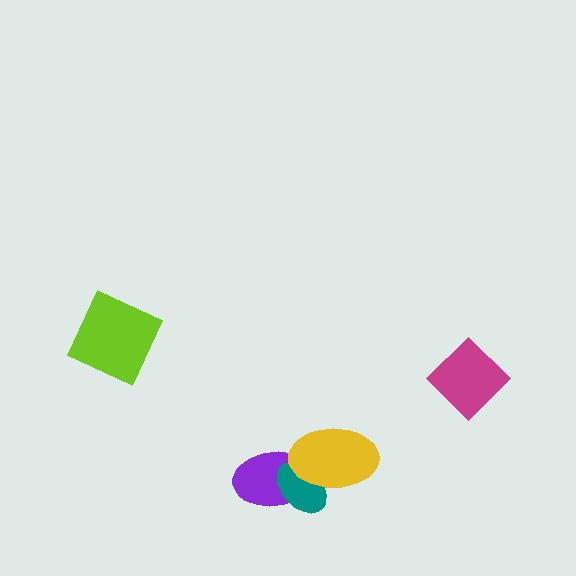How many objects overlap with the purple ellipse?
2 objects overlap with the purple ellipse.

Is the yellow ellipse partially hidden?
No, no other shape covers it.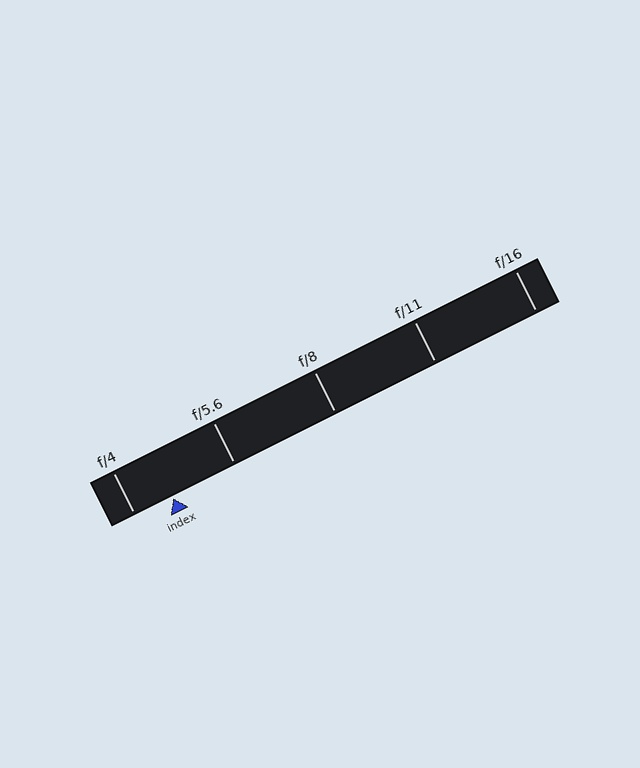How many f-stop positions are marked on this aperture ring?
There are 5 f-stop positions marked.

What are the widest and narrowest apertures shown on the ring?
The widest aperture shown is f/4 and the narrowest is f/16.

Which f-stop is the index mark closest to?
The index mark is closest to f/4.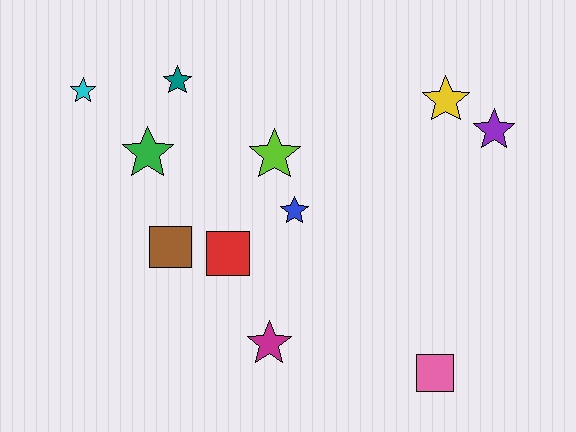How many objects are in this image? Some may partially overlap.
There are 11 objects.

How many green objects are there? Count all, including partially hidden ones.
There is 1 green object.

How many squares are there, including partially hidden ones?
There are 3 squares.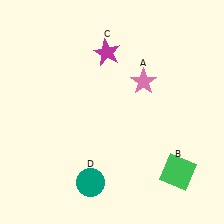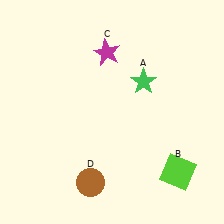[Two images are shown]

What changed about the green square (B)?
In Image 1, B is green. In Image 2, it changed to lime.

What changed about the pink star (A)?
In Image 1, A is pink. In Image 2, it changed to green.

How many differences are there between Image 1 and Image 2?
There are 3 differences between the two images.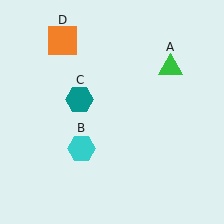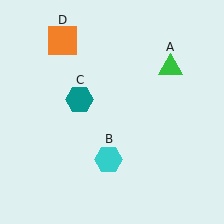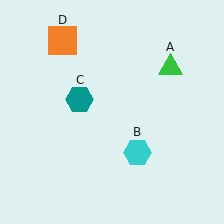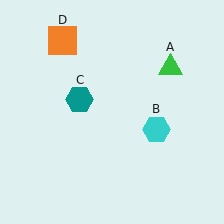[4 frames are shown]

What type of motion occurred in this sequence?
The cyan hexagon (object B) rotated counterclockwise around the center of the scene.